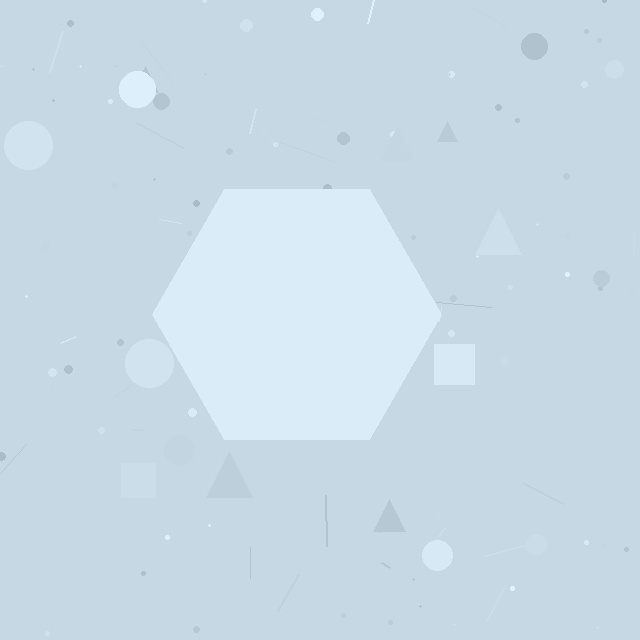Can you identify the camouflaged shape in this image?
The camouflaged shape is a hexagon.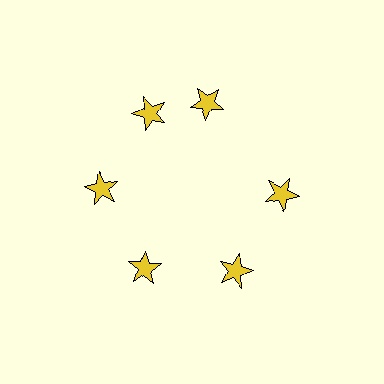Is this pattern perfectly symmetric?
No. The 6 yellow stars are arranged in a ring, but one element near the 1 o'clock position is rotated out of alignment along the ring, breaking the 6-fold rotational symmetry.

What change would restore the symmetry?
The symmetry would be restored by rotating it back into even spacing with its neighbors so that all 6 stars sit at equal angles and equal distance from the center.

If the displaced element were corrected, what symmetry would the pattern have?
It would have 6-fold rotational symmetry — the pattern would map onto itself every 60 degrees.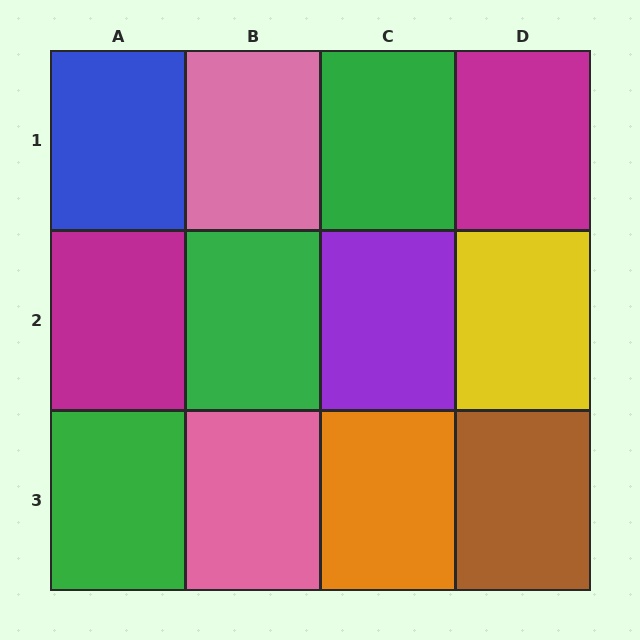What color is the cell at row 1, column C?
Green.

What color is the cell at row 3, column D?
Brown.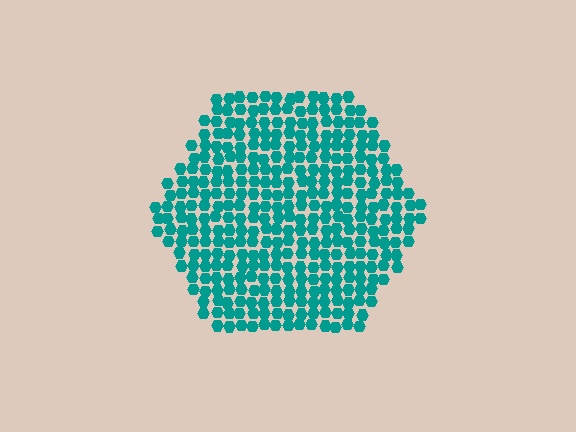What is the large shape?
The large shape is a hexagon.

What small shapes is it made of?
It is made of small hexagons.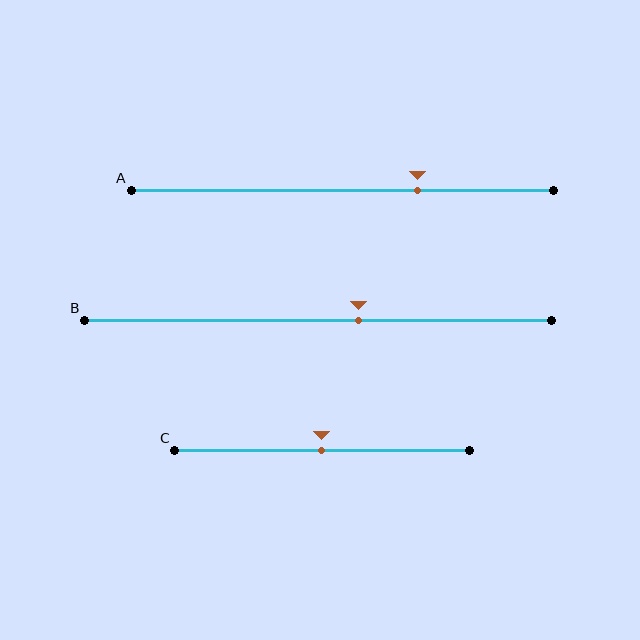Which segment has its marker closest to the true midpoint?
Segment C has its marker closest to the true midpoint.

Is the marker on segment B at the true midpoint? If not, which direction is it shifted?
No, the marker on segment B is shifted to the right by about 9% of the segment length.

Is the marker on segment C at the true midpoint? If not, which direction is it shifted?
Yes, the marker on segment C is at the true midpoint.